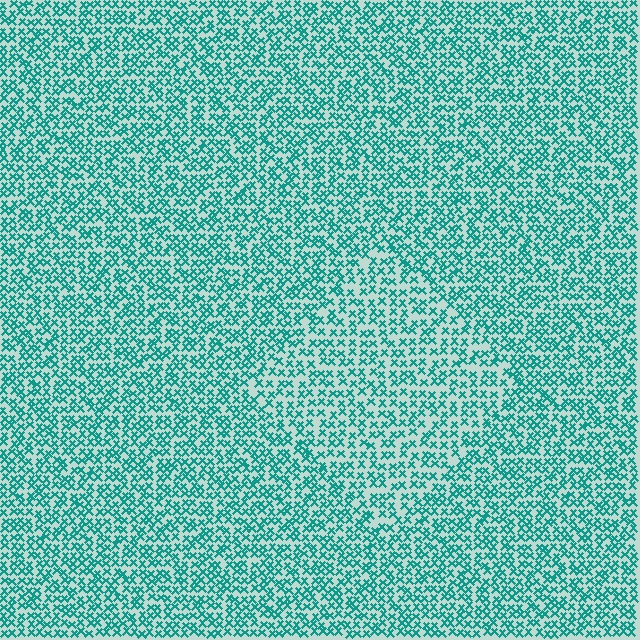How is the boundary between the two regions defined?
The boundary is defined by a change in element density (approximately 1.4x ratio). All elements are the same color, size, and shape.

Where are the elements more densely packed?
The elements are more densely packed outside the diamond boundary.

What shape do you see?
I see a diamond.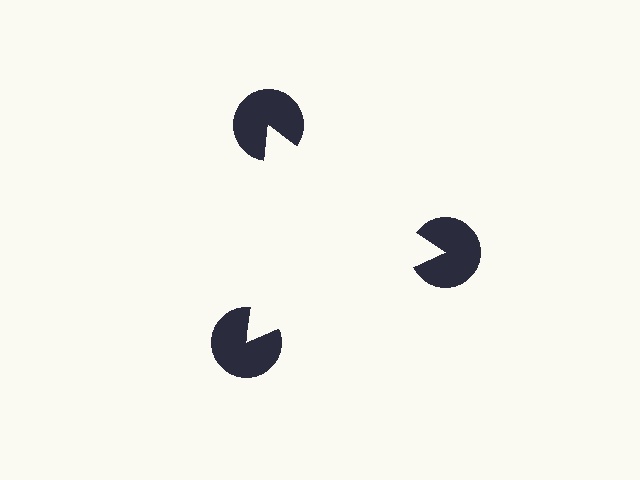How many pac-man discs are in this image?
There are 3 — one at each vertex of the illusory triangle.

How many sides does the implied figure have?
3 sides.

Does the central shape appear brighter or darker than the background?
It typically appears slightly brighter than the background, even though no actual brightness change is drawn.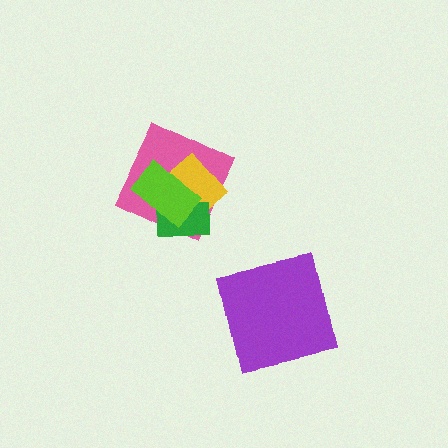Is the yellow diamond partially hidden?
Yes, it is partially covered by another shape.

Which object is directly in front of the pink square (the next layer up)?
The yellow diamond is directly in front of the pink square.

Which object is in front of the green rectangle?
The lime rectangle is in front of the green rectangle.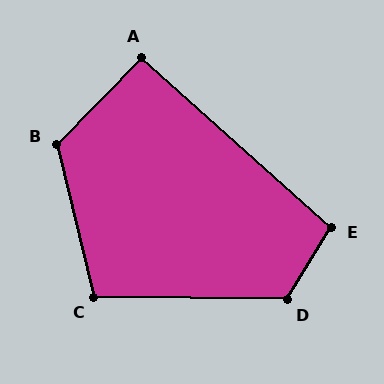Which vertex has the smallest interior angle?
A, at approximately 92 degrees.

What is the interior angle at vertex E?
Approximately 100 degrees (obtuse).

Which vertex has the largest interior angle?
B, at approximately 122 degrees.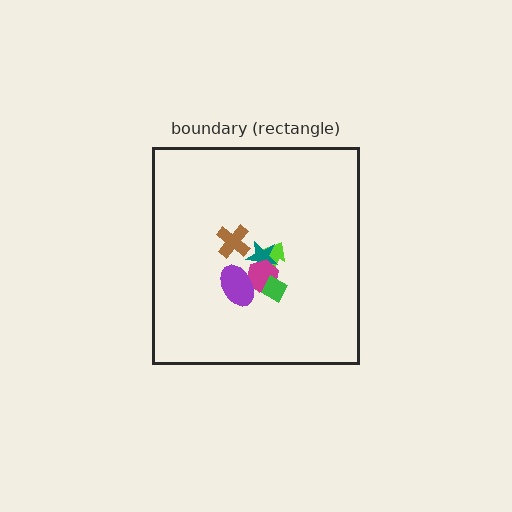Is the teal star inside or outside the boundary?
Inside.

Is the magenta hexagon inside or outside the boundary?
Inside.